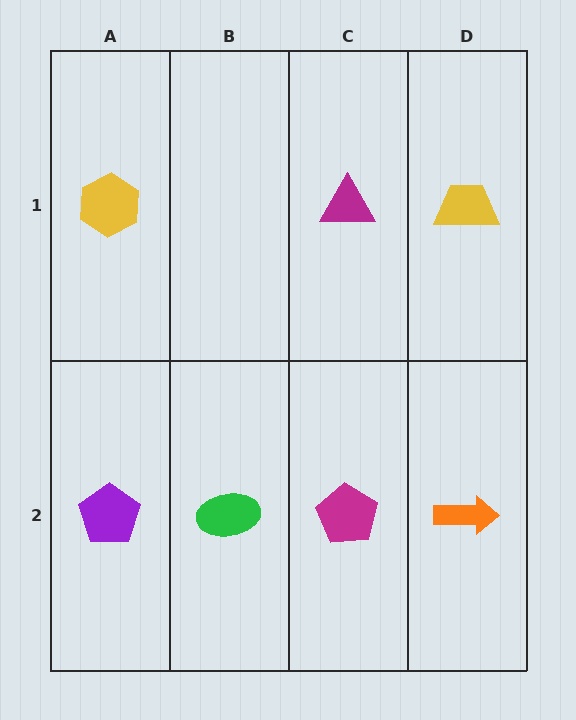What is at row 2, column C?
A magenta pentagon.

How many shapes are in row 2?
4 shapes.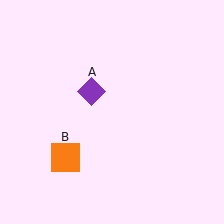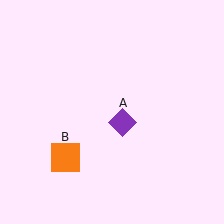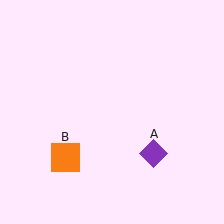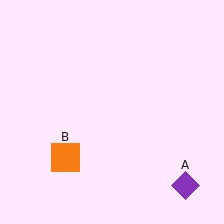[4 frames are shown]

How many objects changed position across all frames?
1 object changed position: purple diamond (object A).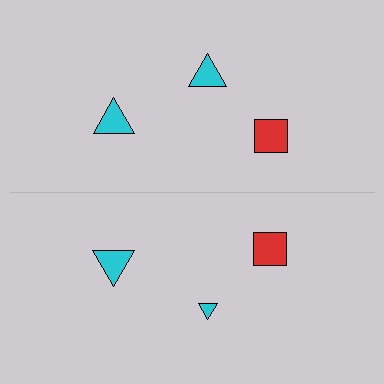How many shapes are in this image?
There are 6 shapes in this image.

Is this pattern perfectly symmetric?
No, the pattern is not perfectly symmetric. The cyan triangle on the bottom side has a different size than its mirror counterpart.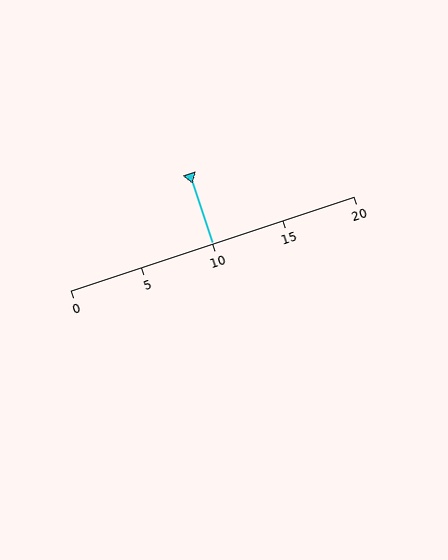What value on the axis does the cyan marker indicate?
The marker indicates approximately 10.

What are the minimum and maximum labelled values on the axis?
The axis runs from 0 to 20.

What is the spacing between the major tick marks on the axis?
The major ticks are spaced 5 apart.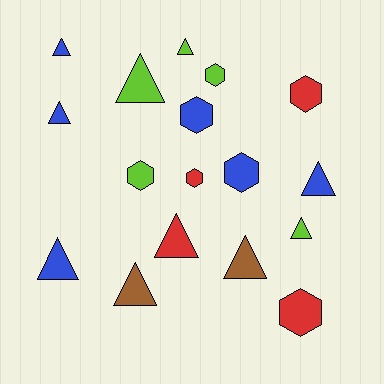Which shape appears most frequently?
Triangle, with 10 objects.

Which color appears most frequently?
Blue, with 6 objects.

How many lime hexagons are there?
There are 2 lime hexagons.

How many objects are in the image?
There are 17 objects.